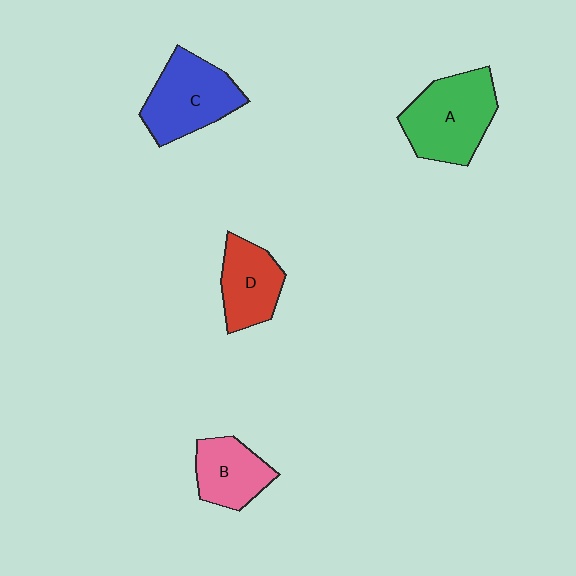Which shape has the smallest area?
Shape B (pink).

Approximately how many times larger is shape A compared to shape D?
Approximately 1.5 times.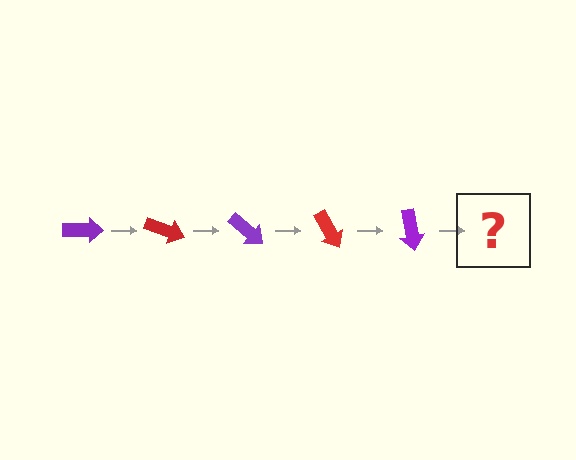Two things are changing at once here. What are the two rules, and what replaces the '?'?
The two rules are that it rotates 20 degrees each step and the color cycles through purple and red. The '?' should be a red arrow, rotated 100 degrees from the start.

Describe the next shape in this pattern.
It should be a red arrow, rotated 100 degrees from the start.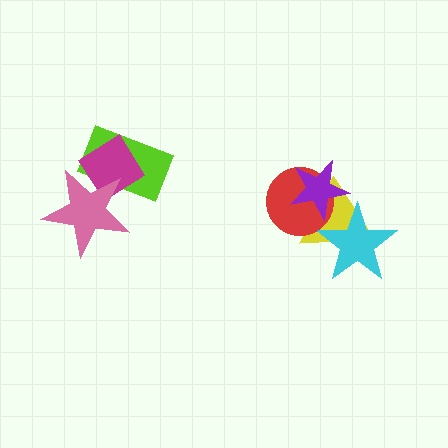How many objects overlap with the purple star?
2 objects overlap with the purple star.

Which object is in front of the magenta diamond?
The pink star is in front of the magenta diamond.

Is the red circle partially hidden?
Yes, it is partially covered by another shape.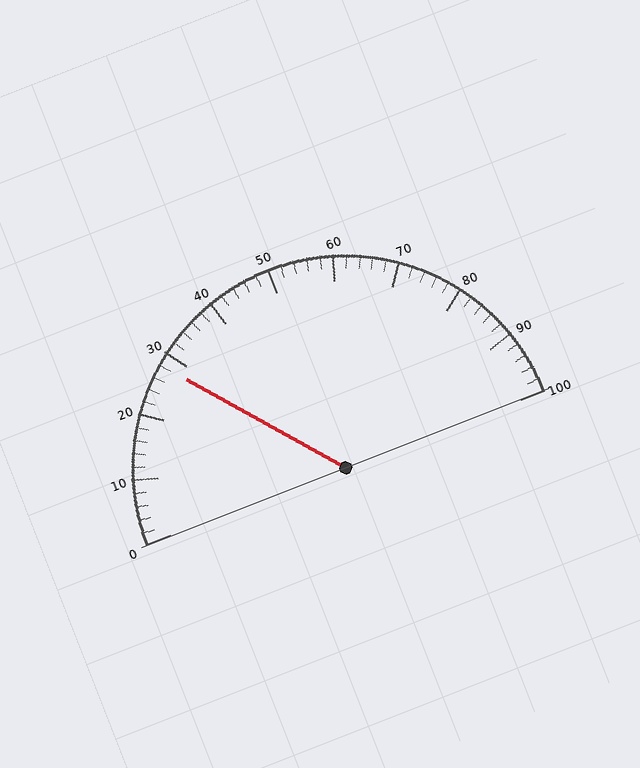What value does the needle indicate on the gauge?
The needle indicates approximately 28.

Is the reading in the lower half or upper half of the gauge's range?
The reading is in the lower half of the range (0 to 100).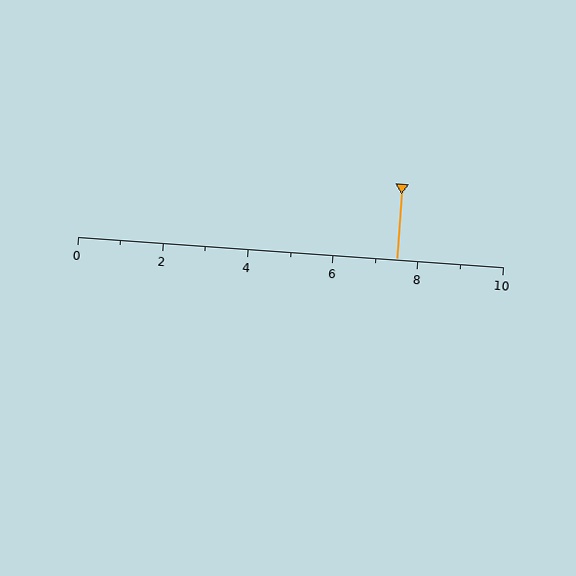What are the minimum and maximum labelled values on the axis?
The axis runs from 0 to 10.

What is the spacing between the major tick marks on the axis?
The major ticks are spaced 2 apart.